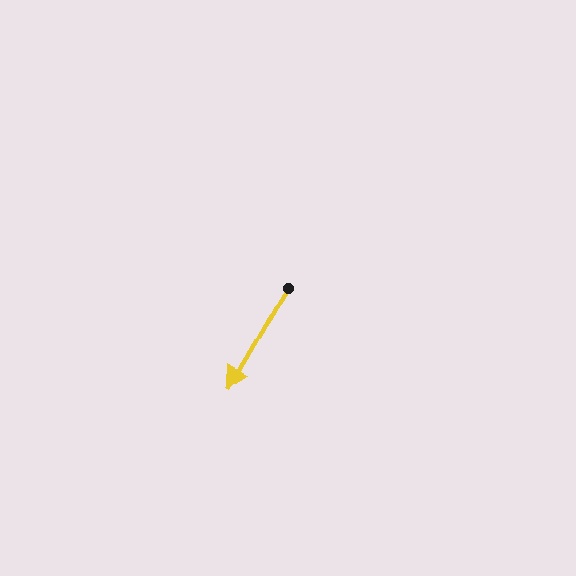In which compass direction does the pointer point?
Southwest.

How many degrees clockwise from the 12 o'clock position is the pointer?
Approximately 210 degrees.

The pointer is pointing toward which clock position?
Roughly 7 o'clock.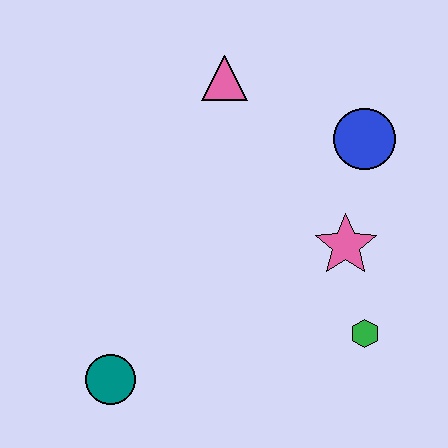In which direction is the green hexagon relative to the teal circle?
The green hexagon is to the right of the teal circle.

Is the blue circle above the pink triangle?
No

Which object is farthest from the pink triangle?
The teal circle is farthest from the pink triangle.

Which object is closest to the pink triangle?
The blue circle is closest to the pink triangle.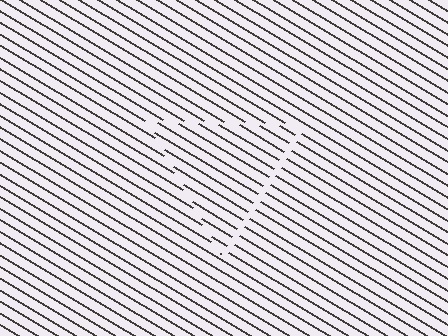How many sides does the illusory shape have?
3 sides — the line-ends trace a triangle.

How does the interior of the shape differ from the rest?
The interior of the shape contains the same grating, shifted by half a period — the contour is defined by the phase discontinuity where line-ends from the inner and outer gratings abut.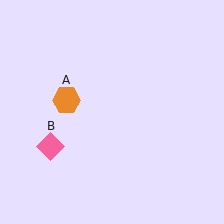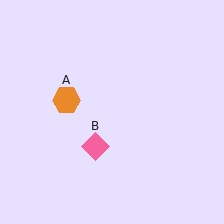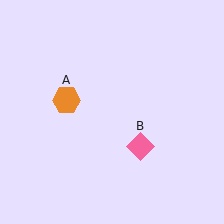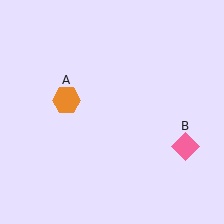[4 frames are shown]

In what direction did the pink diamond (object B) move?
The pink diamond (object B) moved right.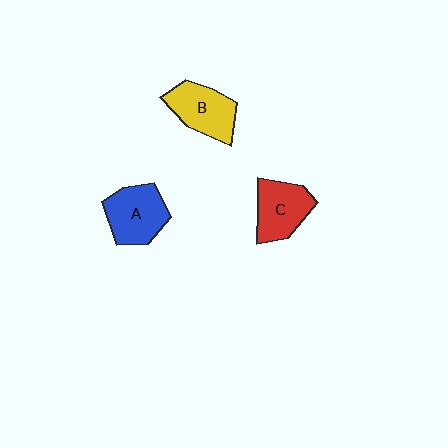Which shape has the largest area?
Shape A (blue).